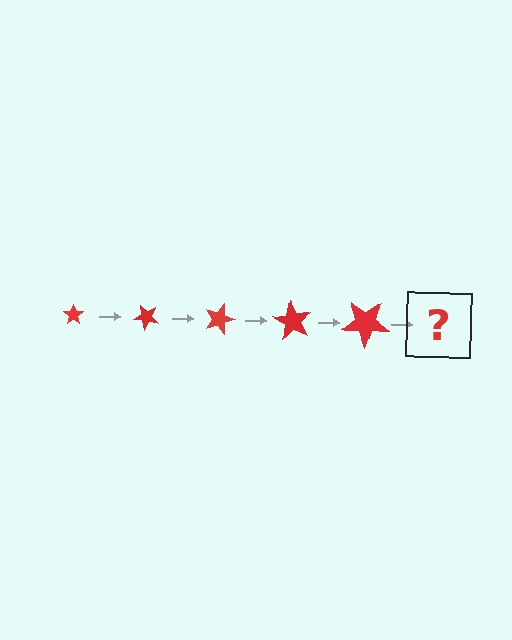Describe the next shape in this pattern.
It should be a star, larger than the previous one and rotated 225 degrees from the start.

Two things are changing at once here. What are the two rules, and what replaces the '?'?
The two rules are that the star grows larger each step and it rotates 45 degrees each step. The '?' should be a star, larger than the previous one and rotated 225 degrees from the start.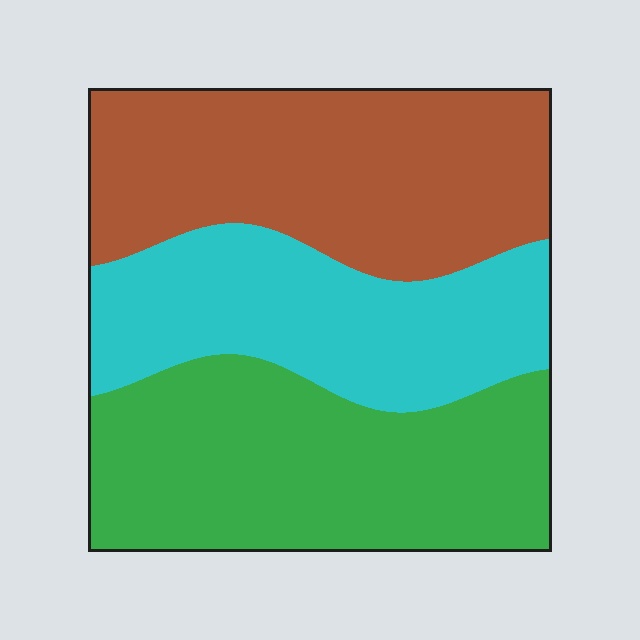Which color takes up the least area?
Cyan, at roughly 30%.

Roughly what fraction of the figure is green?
Green covers 36% of the figure.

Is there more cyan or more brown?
Brown.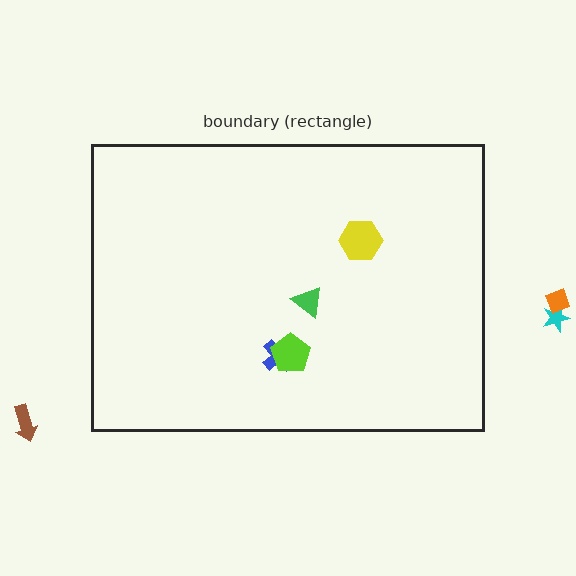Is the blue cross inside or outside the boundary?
Inside.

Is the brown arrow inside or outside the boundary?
Outside.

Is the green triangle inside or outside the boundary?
Inside.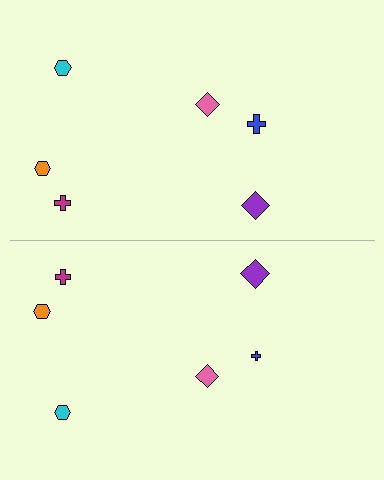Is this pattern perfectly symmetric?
No, the pattern is not perfectly symmetric. The blue cross on the bottom side has a different size than its mirror counterpart.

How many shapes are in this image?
There are 12 shapes in this image.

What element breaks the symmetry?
The blue cross on the bottom side has a different size than its mirror counterpart.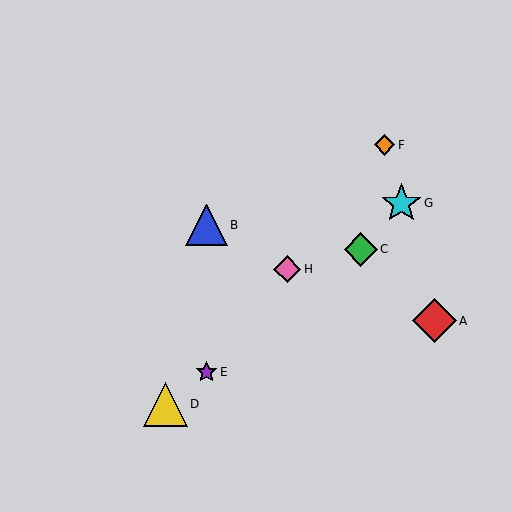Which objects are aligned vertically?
Objects B, E are aligned vertically.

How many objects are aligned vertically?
2 objects (B, E) are aligned vertically.